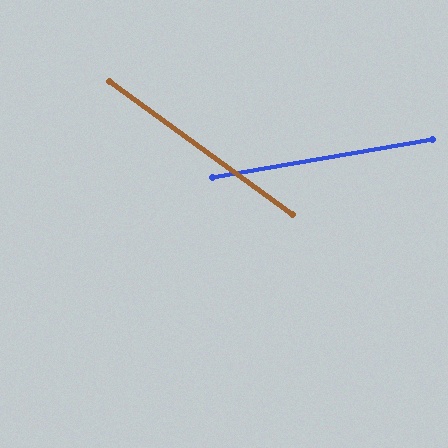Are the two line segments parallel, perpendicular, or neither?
Neither parallel nor perpendicular — they differ by about 46°.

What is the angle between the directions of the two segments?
Approximately 46 degrees.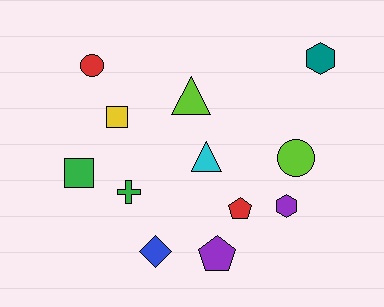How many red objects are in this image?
There are 2 red objects.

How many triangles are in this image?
There are 2 triangles.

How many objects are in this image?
There are 12 objects.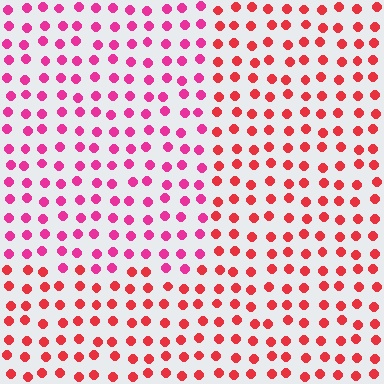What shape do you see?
I see a rectangle.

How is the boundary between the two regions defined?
The boundary is defined purely by a slight shift in hue (about 31 degrees). Spacing, size, and orientation are identical on both sides.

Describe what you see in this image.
The image is filled with small red elements in a uniform arrangement. A rectangle-shaped region is visible where the elements are tinted to a slightly different hue, forming a subtle color boundary.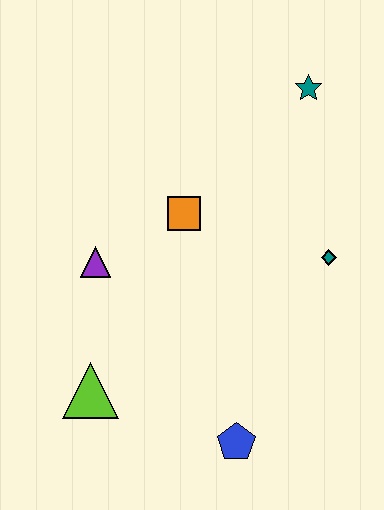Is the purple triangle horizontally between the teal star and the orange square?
No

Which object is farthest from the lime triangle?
The teal star is farthest from the lime triangle.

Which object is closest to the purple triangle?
The orange square is closest to the purple triangle.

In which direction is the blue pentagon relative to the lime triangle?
The blue pentagon is to the right of the lime triangle.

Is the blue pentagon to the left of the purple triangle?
No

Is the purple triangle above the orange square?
No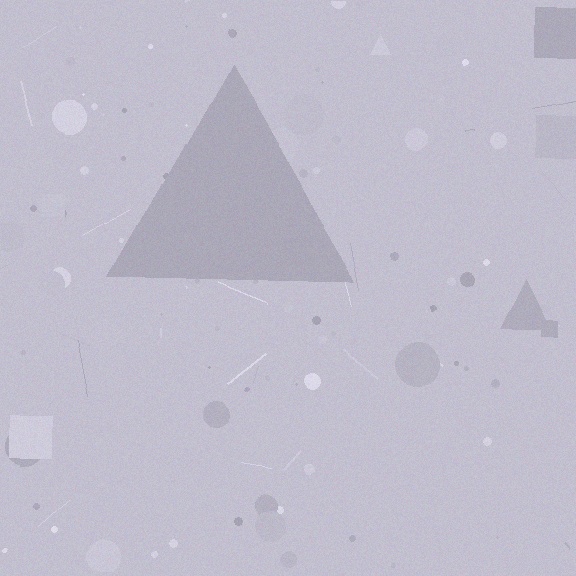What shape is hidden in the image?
A triangle is hidden in the image.